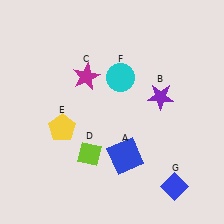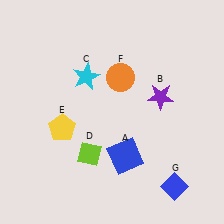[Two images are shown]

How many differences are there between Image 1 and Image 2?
There are 2 differences between the two images.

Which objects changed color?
C changed from magenta to cyan. F changed from cyan to orange.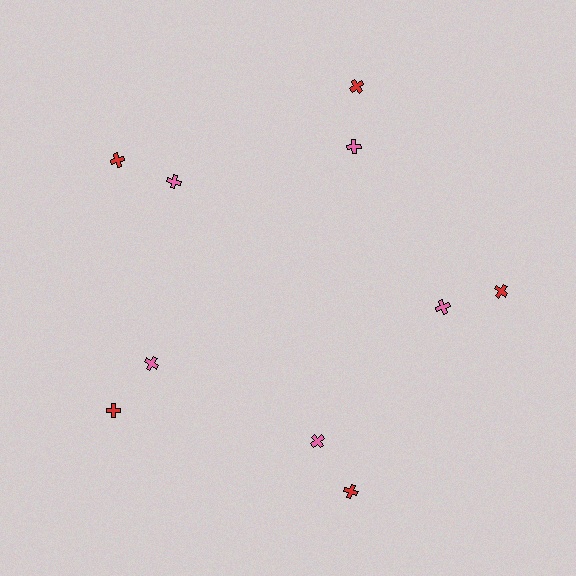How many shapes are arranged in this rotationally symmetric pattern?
There are 10 shapes, arranged in 5 groups of 2.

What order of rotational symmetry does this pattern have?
This pattern has 5-fold rotational symmetry.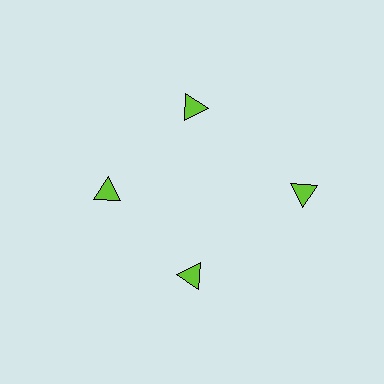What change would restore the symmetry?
The symmetry would be restored by moving it inward, back onto the ring so that all 4 triangles sit at equal angles and equal distance from the center.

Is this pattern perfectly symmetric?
No. The 4 lime triangles are arranged in a ring, but one element near the 3 o'clock position is pushed outward from the center, breaking the 4-fold rotational symmetry.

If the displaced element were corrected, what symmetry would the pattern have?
It would have 4-fold rotational symmetry — the pattern would map onto itself every 90 degrees.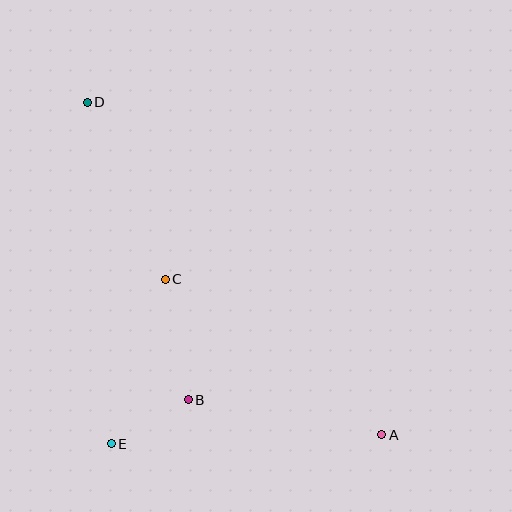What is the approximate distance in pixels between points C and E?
The distance between C and E is approximately 173 pixels.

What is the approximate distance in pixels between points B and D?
The distance between B and D is approximately 314 pixels.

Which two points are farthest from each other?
Points A and D are farthest from each other.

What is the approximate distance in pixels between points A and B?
The distance between A and B is approximately 197 pixels.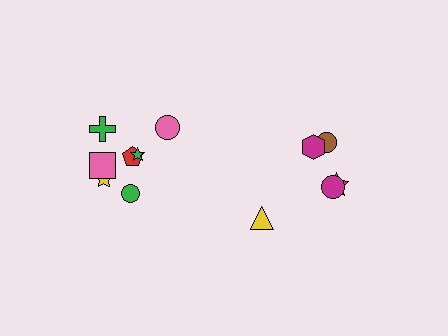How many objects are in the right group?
There are 5 objects.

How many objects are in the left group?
There are 7 objects.